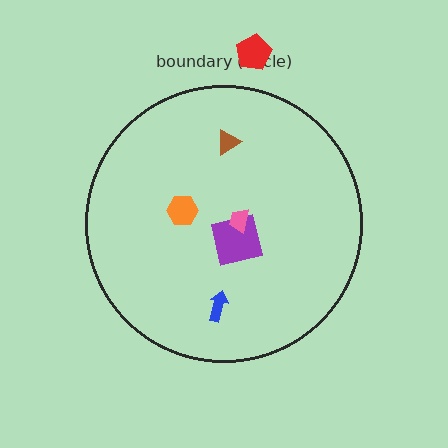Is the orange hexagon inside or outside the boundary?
Inside.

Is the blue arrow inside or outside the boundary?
Inside.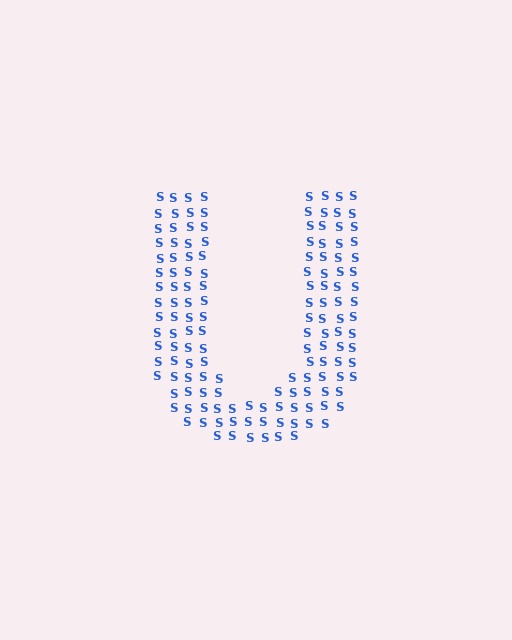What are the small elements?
The small elements are letter S's.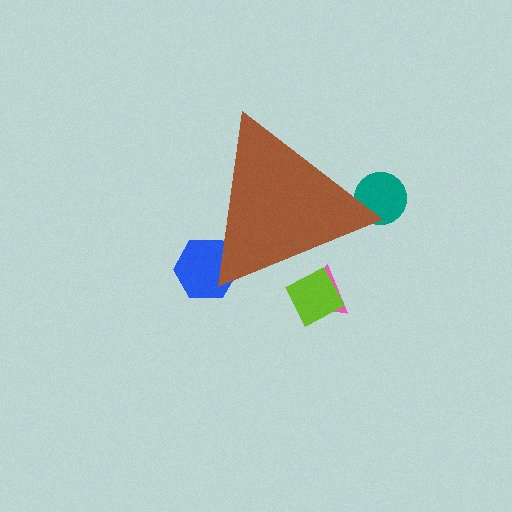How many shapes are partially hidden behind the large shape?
4 shapes are partially hidden.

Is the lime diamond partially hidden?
Yes, the lime diamond is partially hidden behind the brown triangle.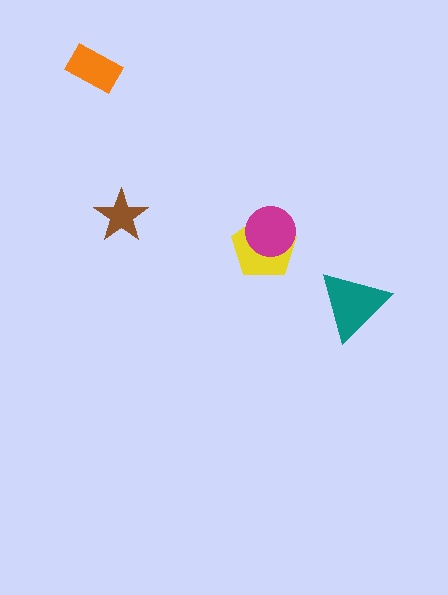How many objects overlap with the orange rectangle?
0 objects overlap with the orange rectangle.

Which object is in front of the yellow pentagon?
The magenta circle is in front of the yellow pentagon.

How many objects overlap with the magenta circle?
1 object overlaps with the magenta circle.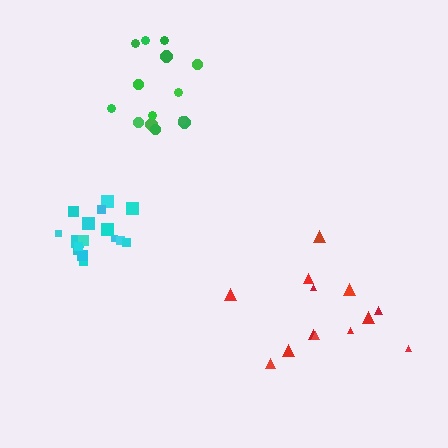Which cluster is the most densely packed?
Cyan.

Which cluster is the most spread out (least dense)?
Red.